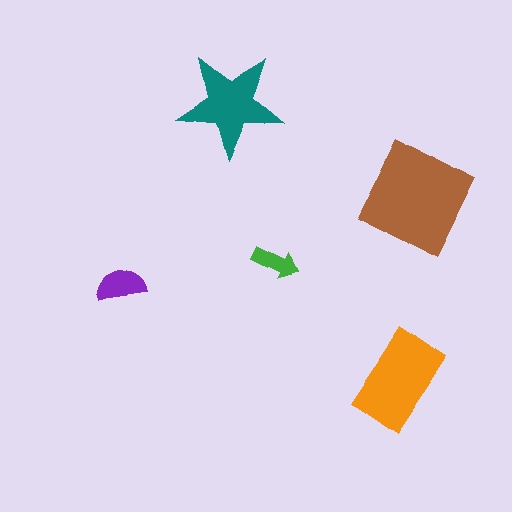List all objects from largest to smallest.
The brown diamond, the orange rectangle, the teal star, the purple semicircle, the green arrow.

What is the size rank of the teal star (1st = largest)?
3rd.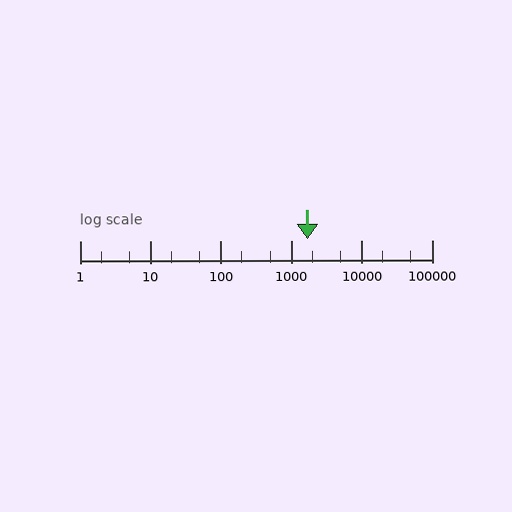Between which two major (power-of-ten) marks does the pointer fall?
The pointer is between 1000 and 10000.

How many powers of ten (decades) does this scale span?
The scale spans 5 decades, from 1 to 100000.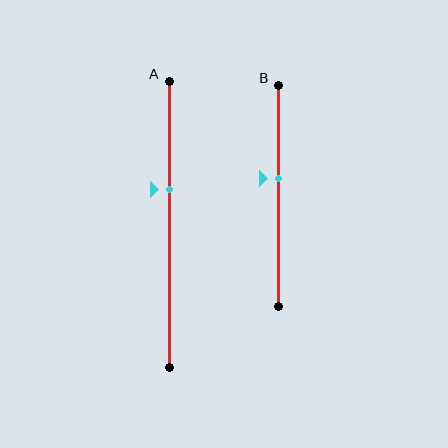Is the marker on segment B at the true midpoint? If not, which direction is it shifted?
No, the marker on segment B is shifted upward by about 8% of the segment length.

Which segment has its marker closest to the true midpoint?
Segment B has its marker closest to the true midpoint.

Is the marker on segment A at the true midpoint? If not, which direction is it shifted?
No, the marker on segment A is shifted upward by about 12% of the segment length.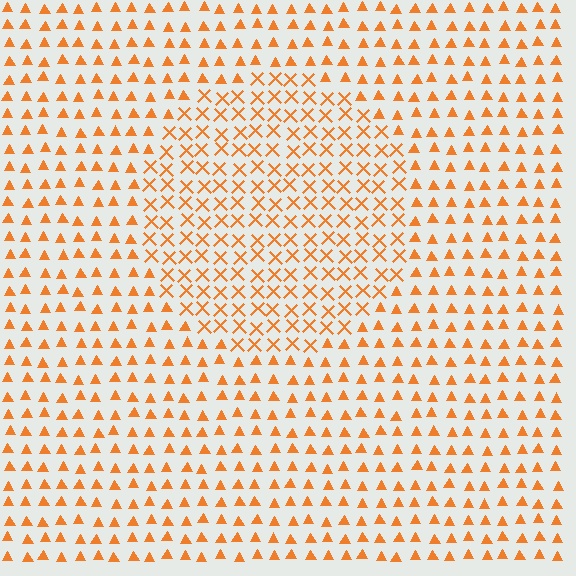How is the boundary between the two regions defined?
The boundary is defined by a change in element shape: X marks inside vs. triangles outside. All elements share the same color and spacing.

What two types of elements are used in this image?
The image uses X marks inside the circle region and triangles outside it.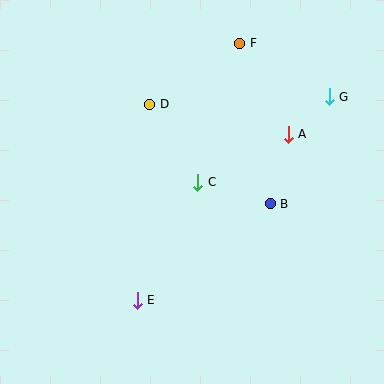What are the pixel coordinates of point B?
Point B is at (270, 204).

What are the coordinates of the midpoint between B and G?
The midpoint between B and G is at (300, 150).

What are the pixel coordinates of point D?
Point D is at (150, 104).